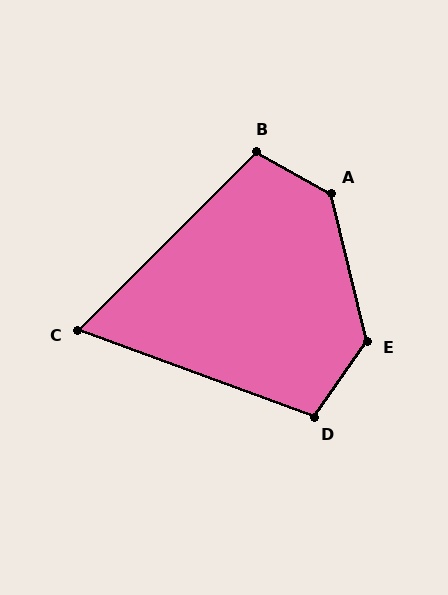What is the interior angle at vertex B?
Approximately 106 degrees (obtuse).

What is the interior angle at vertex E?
Approximately 131 degrees (obtuse).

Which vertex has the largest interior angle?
A, at approximately 133 degrees.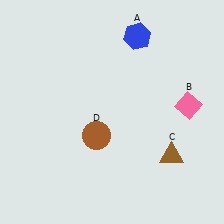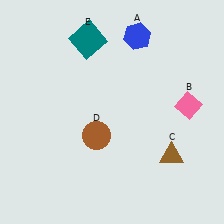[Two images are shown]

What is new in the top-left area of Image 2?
A teal square (E) was added in the top-left area of Image 2.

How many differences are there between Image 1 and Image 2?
There is 1 difference between the two images.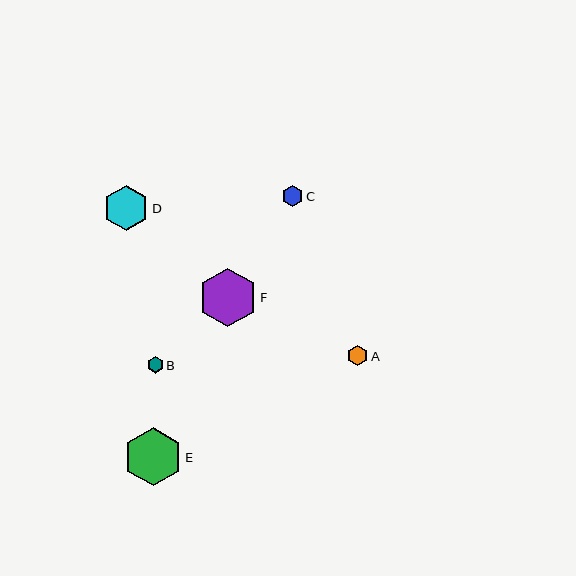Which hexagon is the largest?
Hexagon F is the largest with a size of approximately 58 pixels.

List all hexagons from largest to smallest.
From largest to smallest: F, E, D, A, C, B.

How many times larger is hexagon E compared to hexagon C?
Hexagon E is approximately 2.8 times the size of hexagon C.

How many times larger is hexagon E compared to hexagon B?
Hexagon E is approximately 3.6 times the size of hexagon B.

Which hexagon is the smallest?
Hexagon B is the smallest with a size of approximately 16 pixels.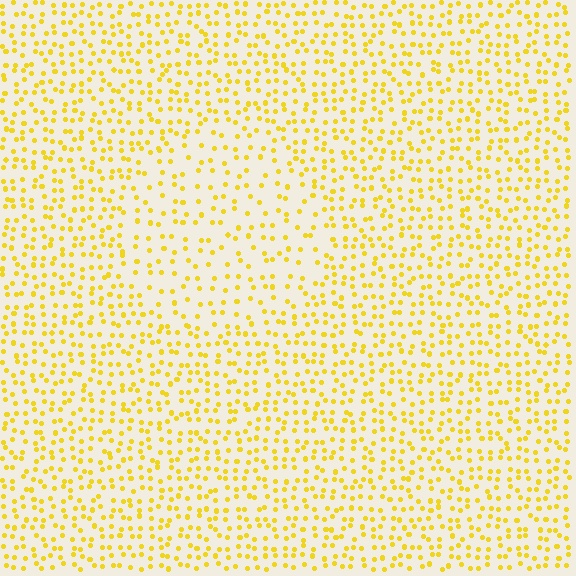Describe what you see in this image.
The image contains small yellow elements arranged at two different densities. A circle-shaped region is visible where the elements are less densely packed than the surrounding area.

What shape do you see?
I see a circle.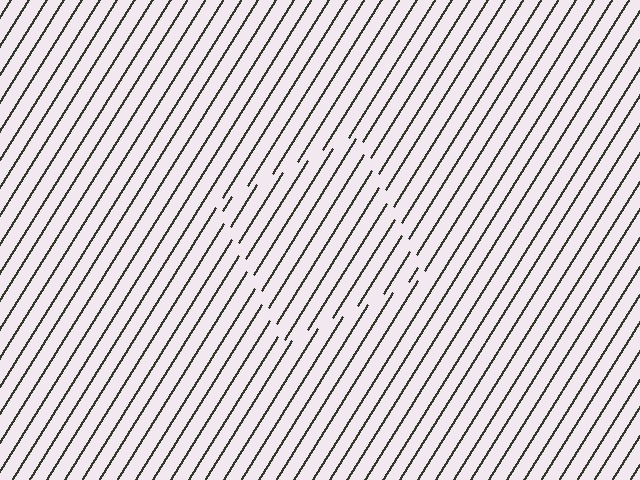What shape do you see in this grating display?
An illusory square. The interior of the shape contains the same grating, shifted by half a period — the contour is defined by the phase discontinuity where line-ends from the inner and outer gratings abut.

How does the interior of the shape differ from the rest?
The interior of the shape contains the same grating, shifted by half a period — the contour is defined by the phase discontinuity where line-ends from the inner and outer gratings abut.